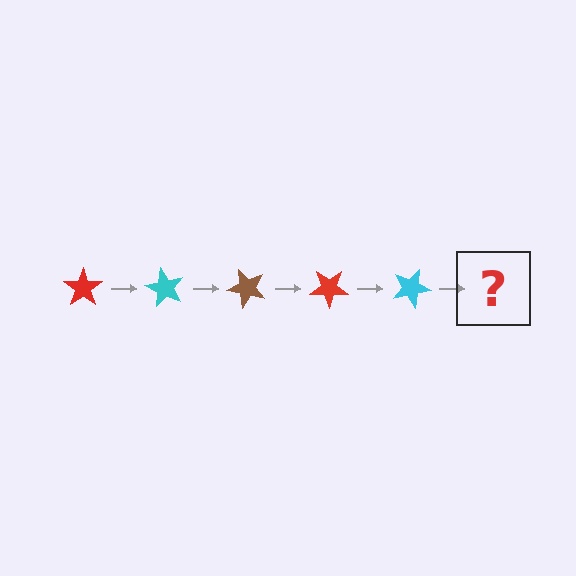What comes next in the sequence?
The next element should be a brown star, rotated 300 degrees from the start.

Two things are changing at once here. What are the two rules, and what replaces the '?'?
The two rules are that it rotates 60 degrees each step and the color cycles through red, cyan, and brown. The '?' should be a brown star, rotated 300 degrees from the start.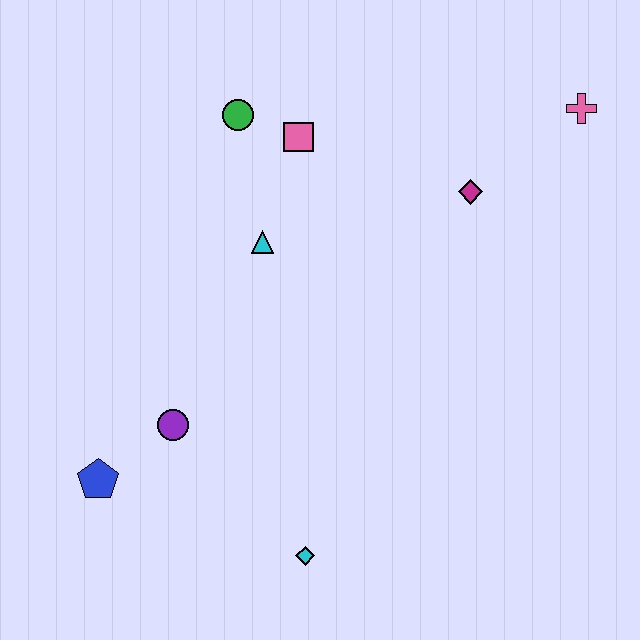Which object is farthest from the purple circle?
The pink cross is farthest from the purple circle.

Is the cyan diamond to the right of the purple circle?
Yes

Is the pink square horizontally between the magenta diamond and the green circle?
Yes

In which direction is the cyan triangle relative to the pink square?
The cyan triangle is below the pink square.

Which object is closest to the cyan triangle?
The pink square is closest to the cyan triangle.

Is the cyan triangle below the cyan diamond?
No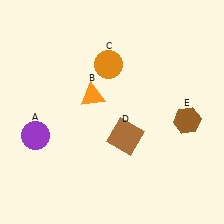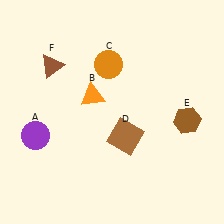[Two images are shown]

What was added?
A brown triangle (F) was added in Image 2.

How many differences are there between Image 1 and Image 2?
There is 1 difference between the two images.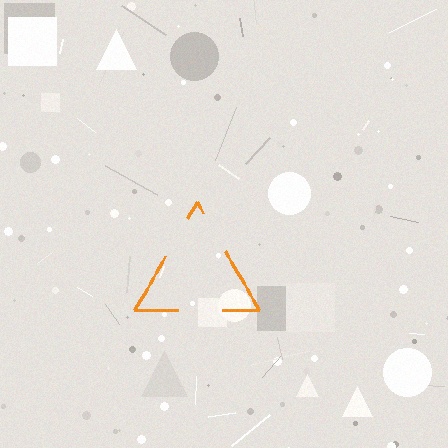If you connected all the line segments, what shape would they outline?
They would outline a triangle.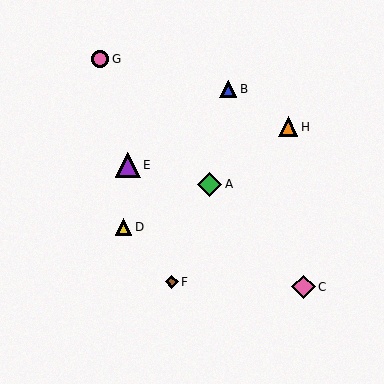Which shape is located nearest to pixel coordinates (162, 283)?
The brown diamond (labeled F) at (172, 282) is nearest to that location.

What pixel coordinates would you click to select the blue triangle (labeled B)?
Click at (228, 89) to select the blue triangle B.